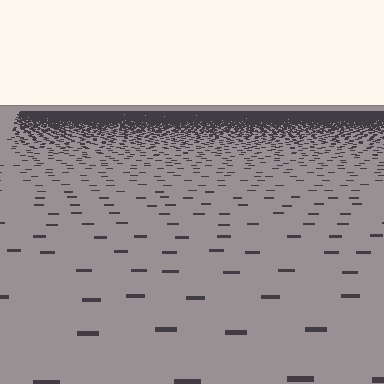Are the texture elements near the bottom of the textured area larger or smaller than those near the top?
Larger. Near the bottom, elements are closer to the viewer and appear at a bigger on-screen size.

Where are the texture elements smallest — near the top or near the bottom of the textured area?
Near the top.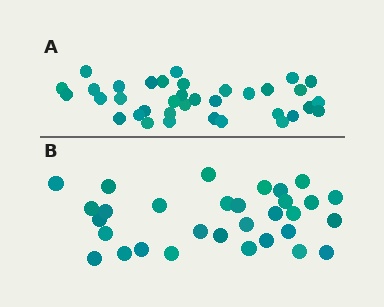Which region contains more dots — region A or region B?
Region A (the top region) has more dots.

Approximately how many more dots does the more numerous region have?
Region A has about 5 more dots than region B.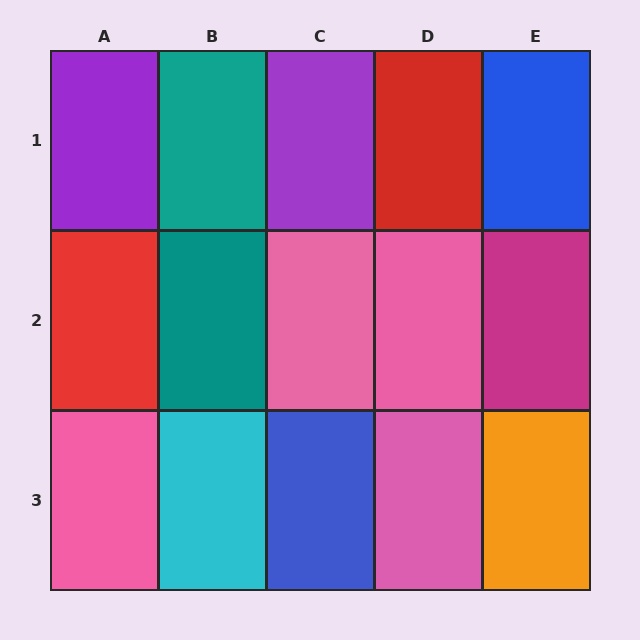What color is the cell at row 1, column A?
Purple.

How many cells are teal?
2 cells are teal.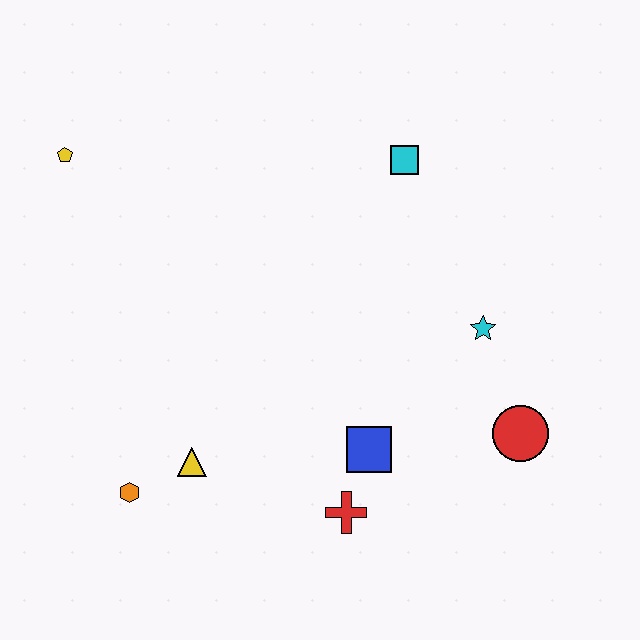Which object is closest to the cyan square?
The cyan star is closest to the cyan square.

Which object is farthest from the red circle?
The yellow pentagon is farthest from the red circle.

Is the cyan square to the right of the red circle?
No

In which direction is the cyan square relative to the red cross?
The cyan square is above the red cross.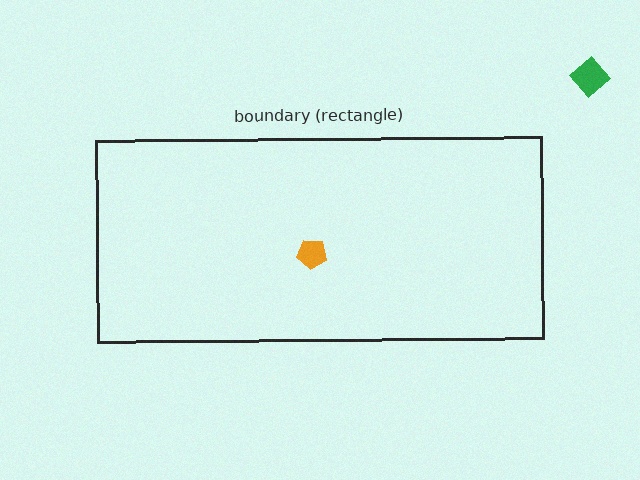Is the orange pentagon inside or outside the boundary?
Inside.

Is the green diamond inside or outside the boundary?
Outside.